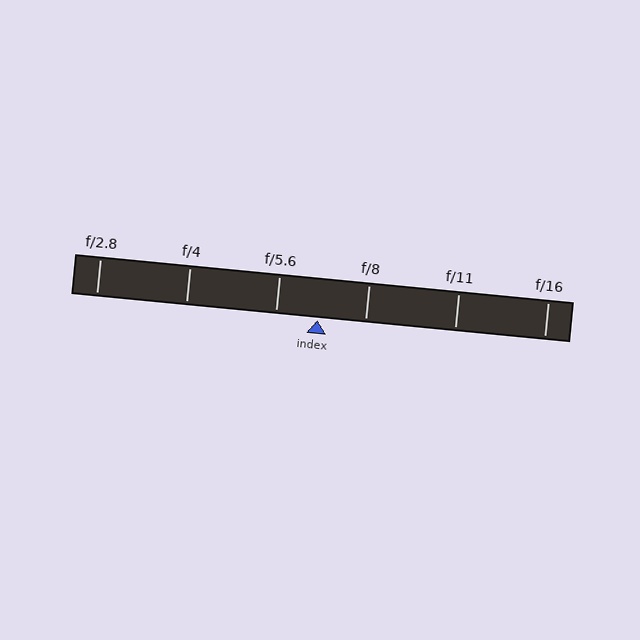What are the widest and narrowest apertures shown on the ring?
The widest aperture shown is f/2.8 and the narrowest is f/16.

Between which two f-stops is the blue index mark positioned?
The index mark is between f/5.6 and f/8.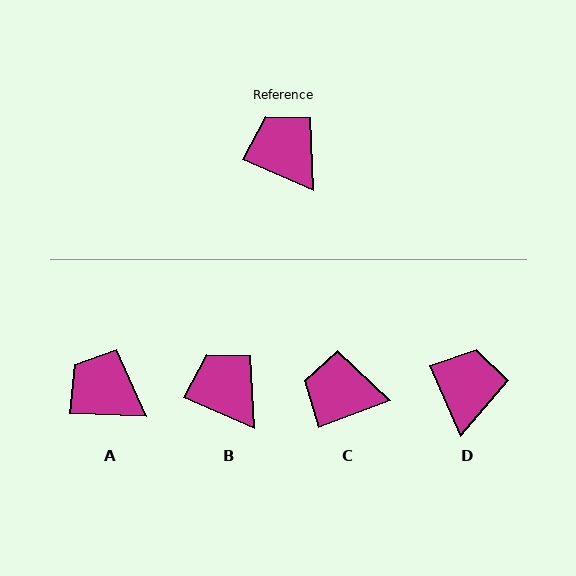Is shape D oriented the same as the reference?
No, it is off by about 43 degrees.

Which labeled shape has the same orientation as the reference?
B.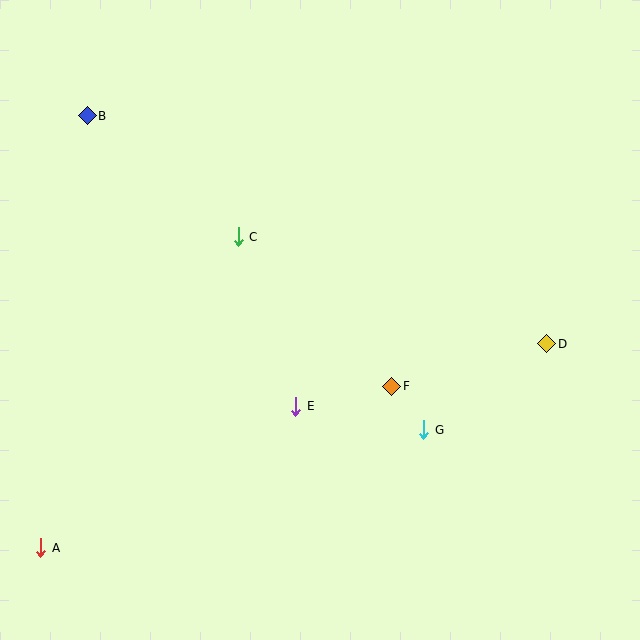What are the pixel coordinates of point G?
Point G is at (424, 430).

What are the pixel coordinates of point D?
Point D is at (547, 344).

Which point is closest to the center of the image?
Point E at (296, 406) is closest to the center.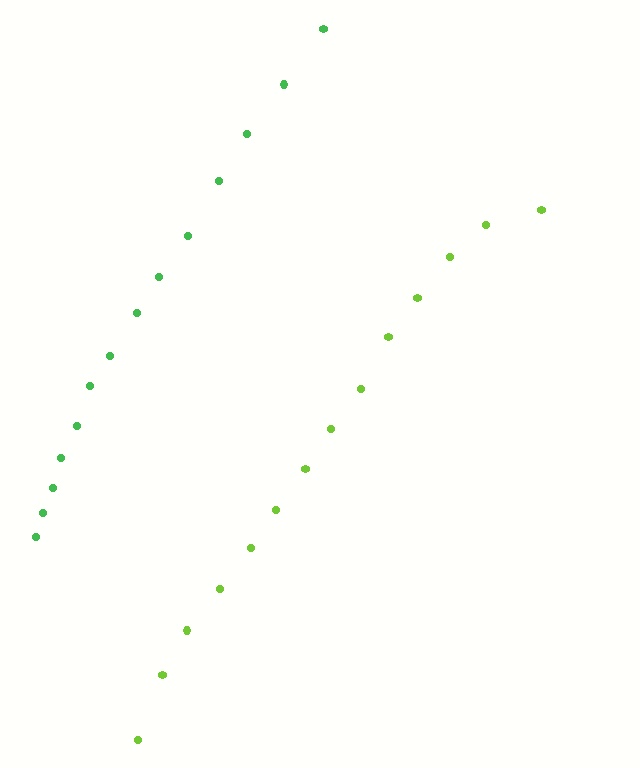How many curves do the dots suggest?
There are 2 distinct paths.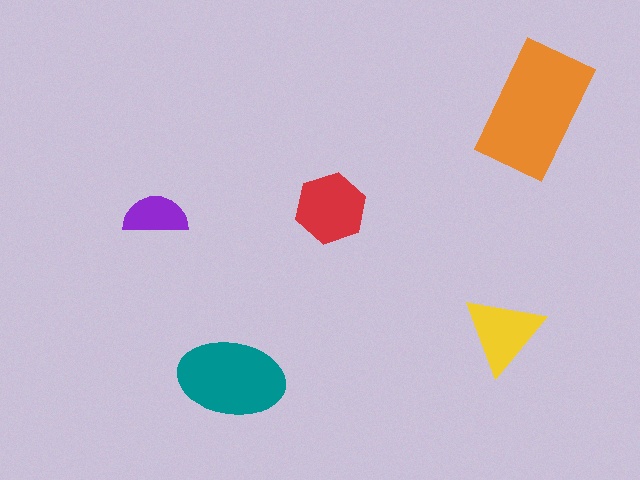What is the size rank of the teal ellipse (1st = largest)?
2nd.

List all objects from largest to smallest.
The orange rectangle, the teal ellipse, the red hexagon, the yellow triangle, the purple semicircle.